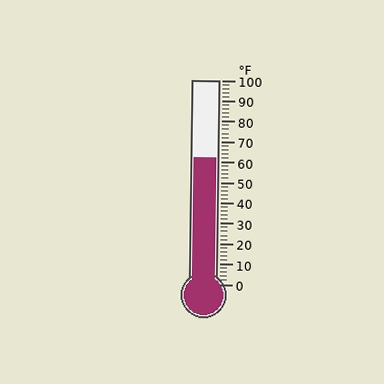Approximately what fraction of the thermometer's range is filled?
The thermometer is filled to approximately 60% of its range.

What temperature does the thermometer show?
The thermometer shows approximately 62°F.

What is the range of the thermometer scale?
The thermometer scale ranges from 0°F to 100°F.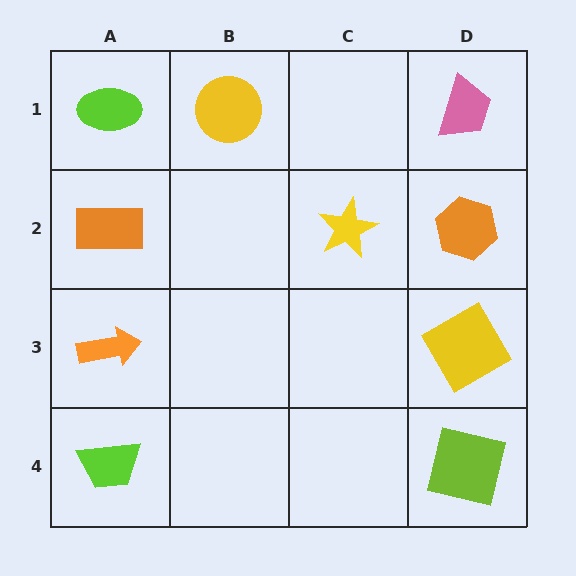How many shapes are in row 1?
3 shapes.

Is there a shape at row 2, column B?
No, that cell is empty.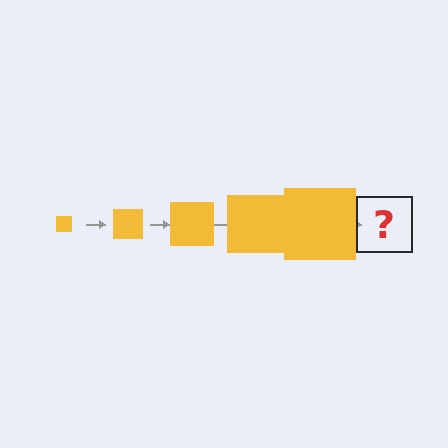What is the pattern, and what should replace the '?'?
The pattern is that the square gets progressively larger each step. The '?' should be a yellow square, larger than the previous one.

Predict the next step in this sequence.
The next step is a yellow square, larger than the previous one.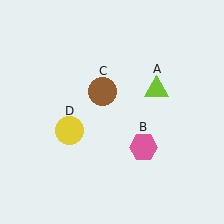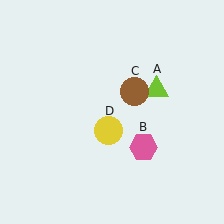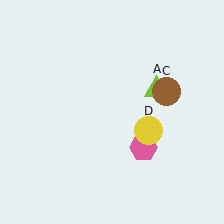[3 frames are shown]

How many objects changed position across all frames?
2 objects changed position: brown circle (object C), yellow circle (object D).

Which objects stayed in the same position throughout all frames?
Lime triangle (object A) and pink hexagon (object B) remained stationary.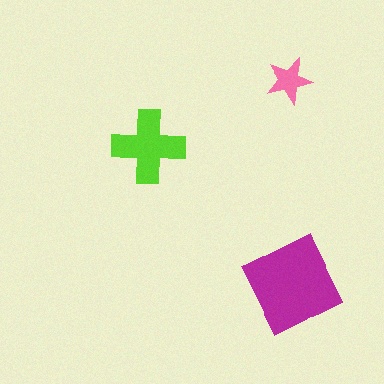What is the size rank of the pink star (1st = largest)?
3rd.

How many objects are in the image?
There are 3 objects in the image.